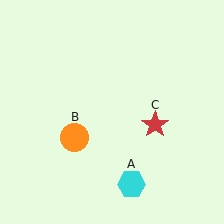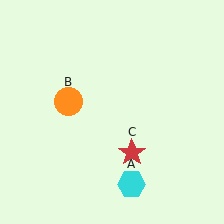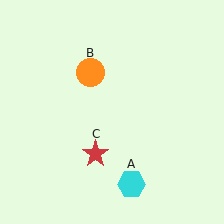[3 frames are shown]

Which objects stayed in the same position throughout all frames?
Cyan hexagon (object A) remained stationary.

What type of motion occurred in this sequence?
The orange circle (object B), red star (object C) rotated clockwise around the center of the scene.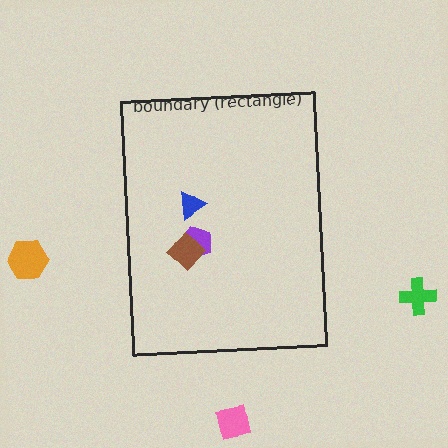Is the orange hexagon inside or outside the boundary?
Outside.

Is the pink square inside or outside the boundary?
Outside.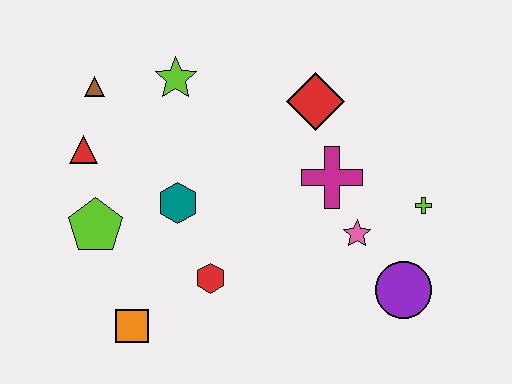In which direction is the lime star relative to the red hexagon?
The lime star is above the red hexagon.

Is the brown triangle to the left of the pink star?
Yes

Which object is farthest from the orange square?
The lime cross is farthest from the orange square.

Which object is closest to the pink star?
The magenta cross is closest to the pink star.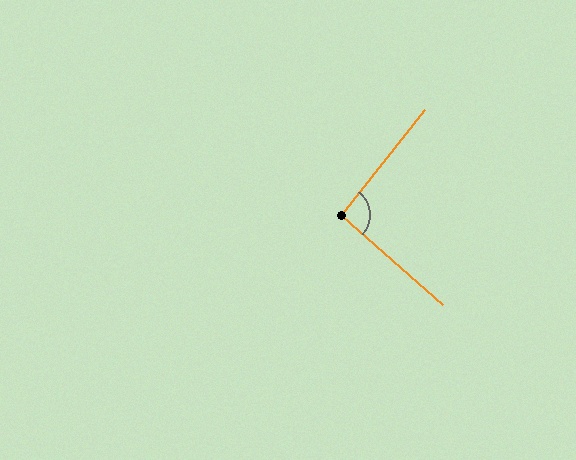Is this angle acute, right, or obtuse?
It is approximately a right angle.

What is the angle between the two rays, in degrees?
Approximately 93 degrees.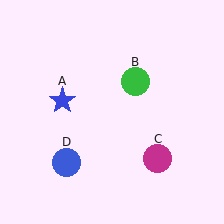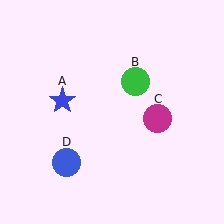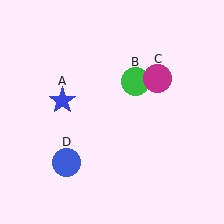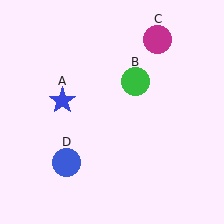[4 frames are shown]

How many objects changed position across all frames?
1 object changed position: magenta circle (object C).